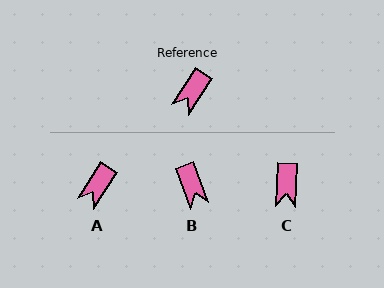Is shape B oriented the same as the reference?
No, it is off by about 53 degrees.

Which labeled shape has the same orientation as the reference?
A.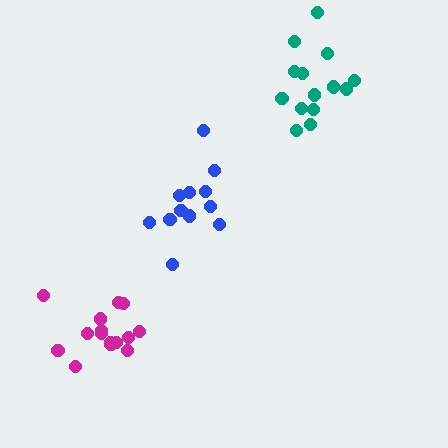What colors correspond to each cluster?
The clusters are colored: teal, blue, magenta.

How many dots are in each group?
Group 1: 15 dots, Group 2: 12 dots, Group 3: 15 dots (42 total).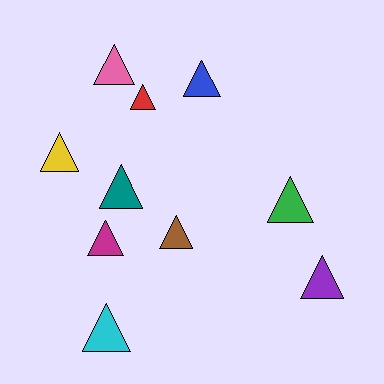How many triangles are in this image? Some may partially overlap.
There are 10 triangles.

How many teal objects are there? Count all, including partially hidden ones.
There is 1 teal object.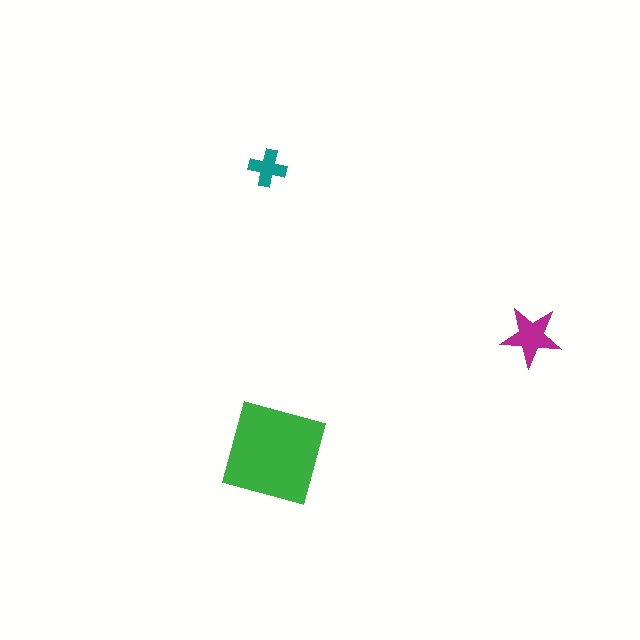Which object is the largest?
The green diamond.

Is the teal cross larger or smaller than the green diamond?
Smaller.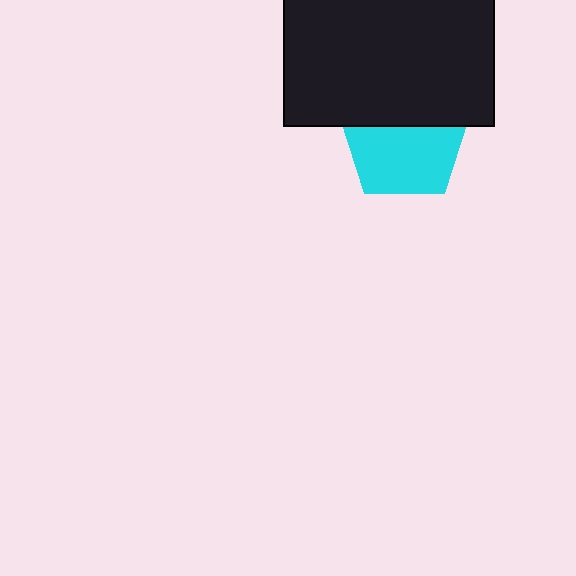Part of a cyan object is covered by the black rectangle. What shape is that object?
It is a pentagon.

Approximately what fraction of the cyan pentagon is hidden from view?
Roughly 38% of the cyan pentagon is hidden behind the black rectangle.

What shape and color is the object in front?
The object in front is a black rectangle.